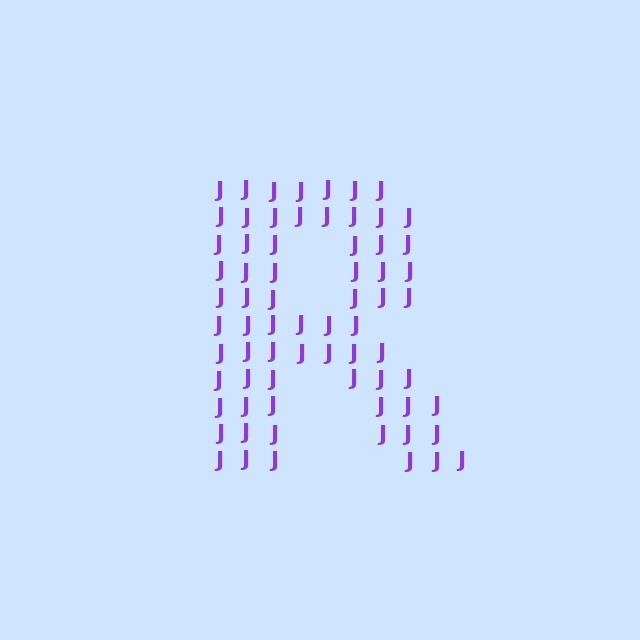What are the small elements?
The small elements are letter J's.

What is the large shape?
The large shape is the letter R.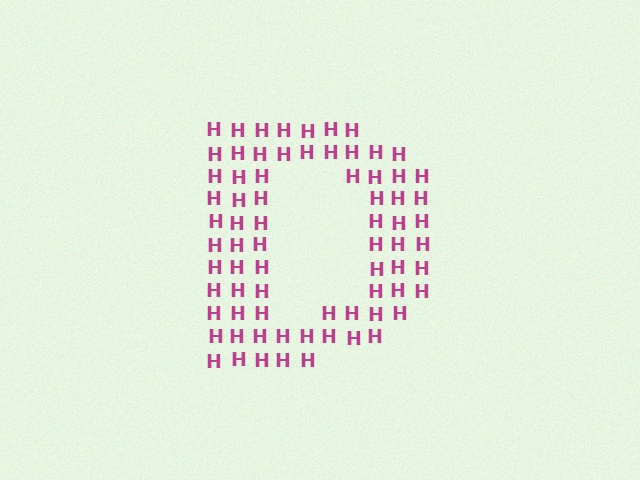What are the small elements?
The small elements are letter H's.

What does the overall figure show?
The overall figure shows the letter D.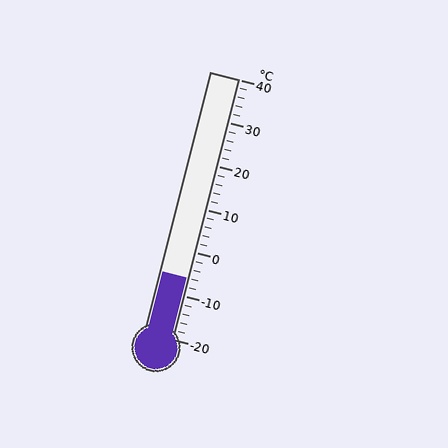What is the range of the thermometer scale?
The thermometer scale ranges from -20°C to 40°C.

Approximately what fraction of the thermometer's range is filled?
The thermometer is filled to approximately 25% of its range.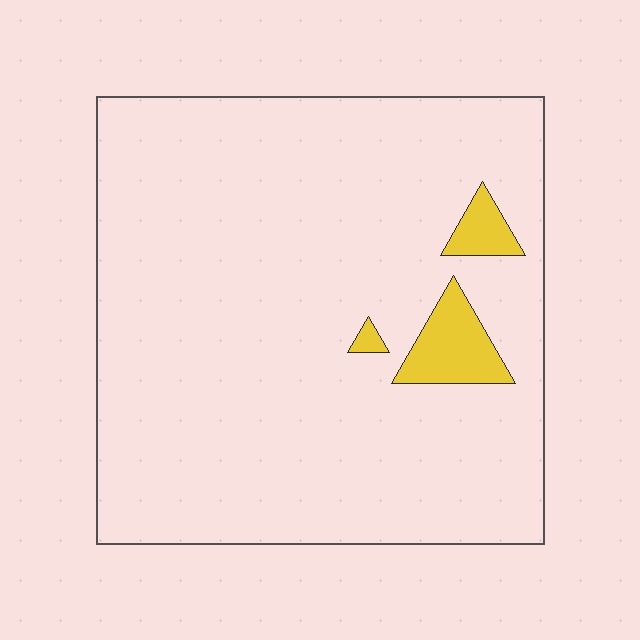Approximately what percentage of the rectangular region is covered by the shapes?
Approximately 5%.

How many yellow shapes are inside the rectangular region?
3.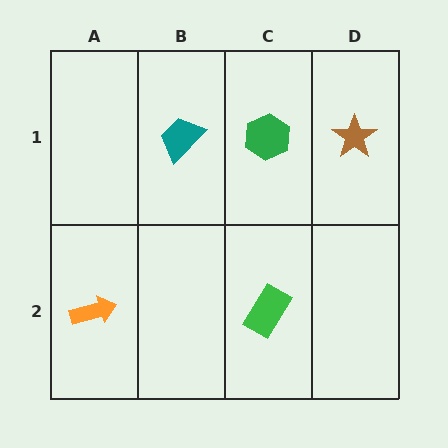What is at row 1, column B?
A teal trapezoid.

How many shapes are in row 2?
2 shapes.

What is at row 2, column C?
A green rectangle.